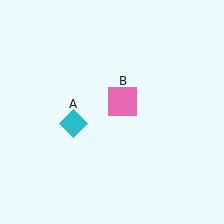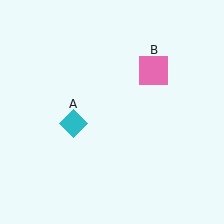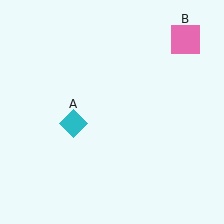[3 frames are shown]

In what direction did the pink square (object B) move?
The pink square (object B) moved up and to the right.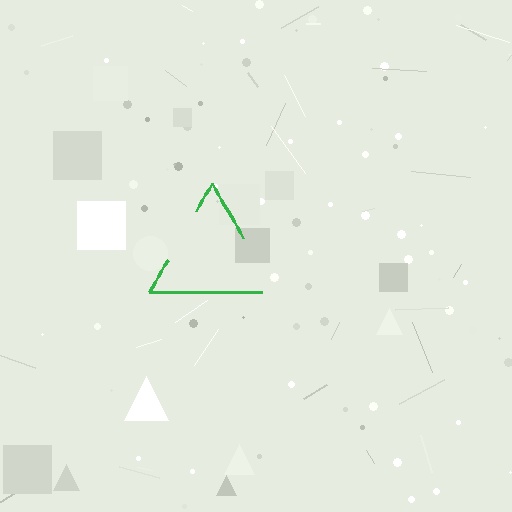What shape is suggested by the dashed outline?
The dashed outline suggests a triangle.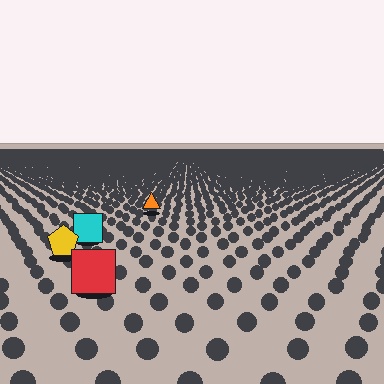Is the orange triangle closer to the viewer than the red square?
No. The red square is closer — you can tell from the texture gradient: the ground texture is coarser near it.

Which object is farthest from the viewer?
The orange triangle is farthest from the viewer. It appears smaller and the ground texture around it is denser.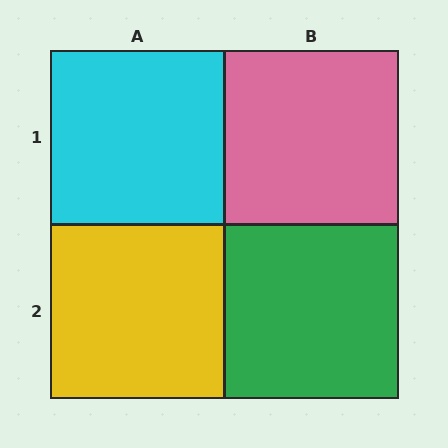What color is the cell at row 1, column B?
Pink.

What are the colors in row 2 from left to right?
Yellow, green.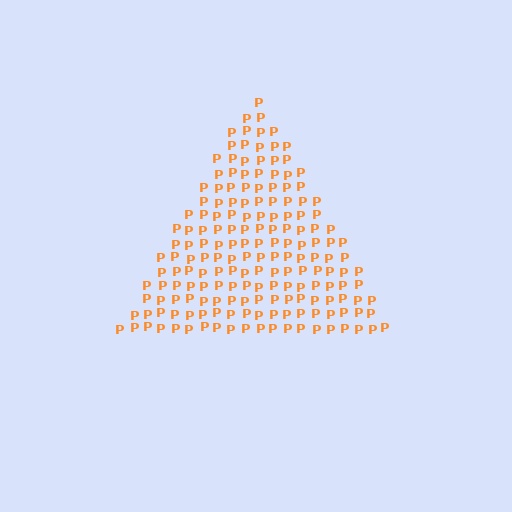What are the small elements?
The small elements are letter P's.